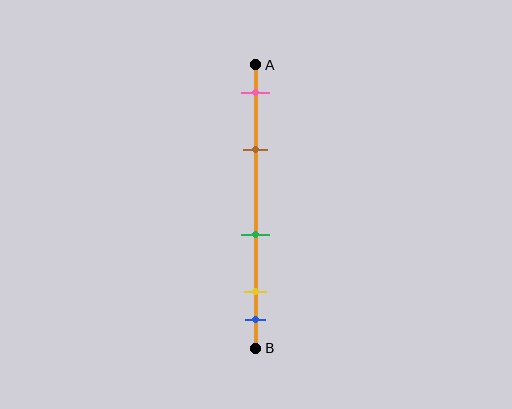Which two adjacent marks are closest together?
The yellow and blue marks are the closest adjacent pair.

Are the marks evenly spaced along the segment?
No, the marks are not evenly spaced.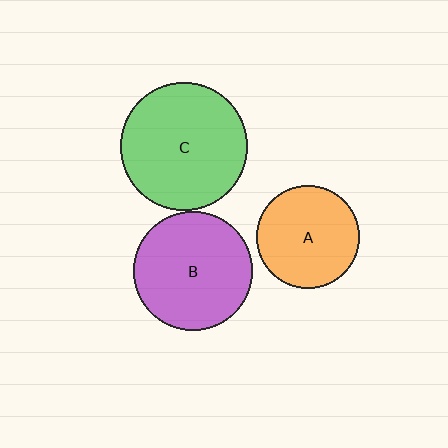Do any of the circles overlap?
No, none of the circles overlap.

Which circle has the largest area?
Circle C (green).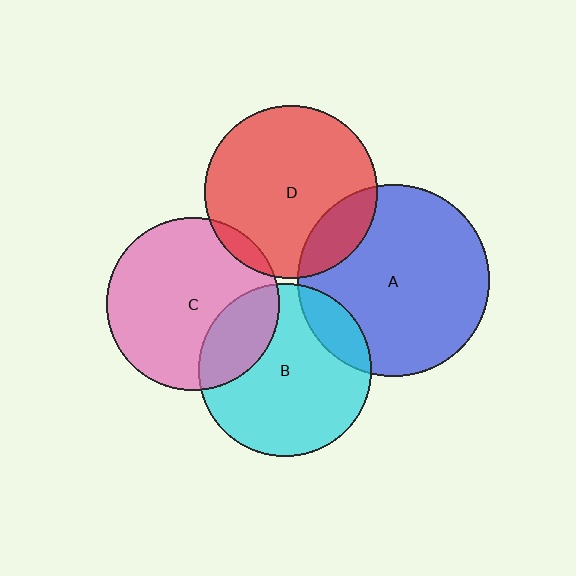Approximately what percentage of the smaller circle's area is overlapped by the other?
Approximately 15%.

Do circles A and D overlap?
Yes.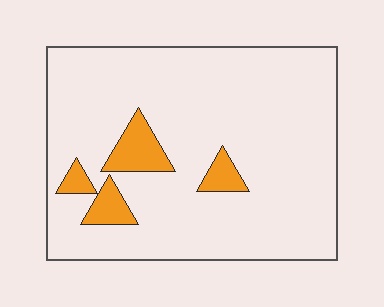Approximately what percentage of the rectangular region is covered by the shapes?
Approximately 10%.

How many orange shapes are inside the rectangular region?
4.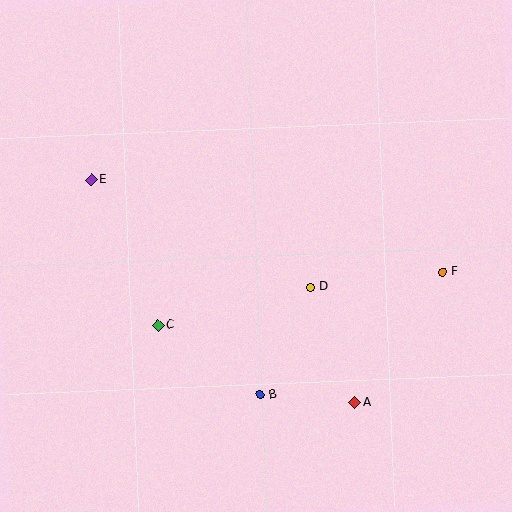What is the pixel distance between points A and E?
The distance between A and E is 345 pixels.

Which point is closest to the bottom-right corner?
Point A is closest to the bottom-right corner.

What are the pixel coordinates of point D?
Point D is at (311, 287).